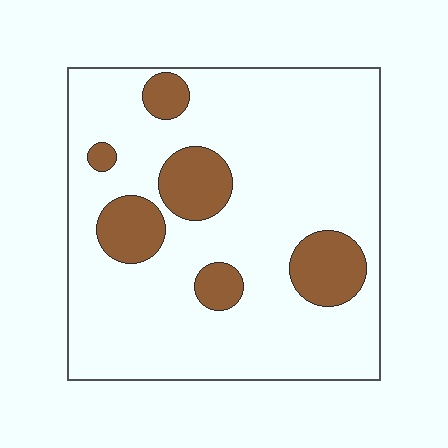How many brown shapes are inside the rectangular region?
6.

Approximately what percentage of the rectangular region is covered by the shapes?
Approximately 20%.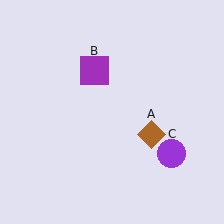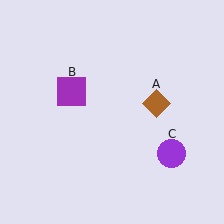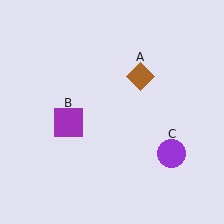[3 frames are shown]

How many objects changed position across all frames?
2 objects changed position: brown diamond (object A), purple square (object B).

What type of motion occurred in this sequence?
The brown diamond (object A), purple square (object B) rotated counterclockwise around the center of the scene.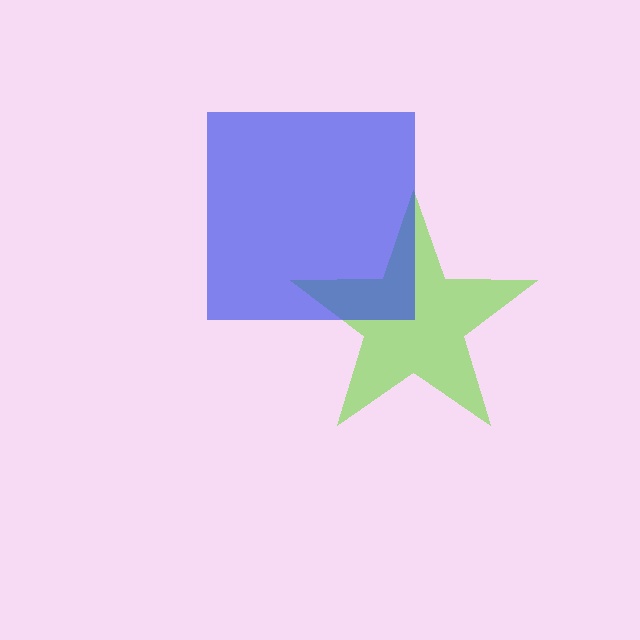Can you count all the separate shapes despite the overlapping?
Yes, there are 2 separate shapes.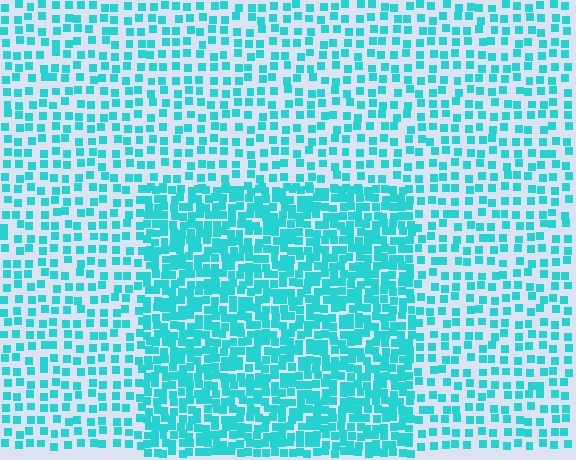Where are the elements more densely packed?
The elements are more densely packed inside the rectangle boundary.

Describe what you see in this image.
The image contains small cyan elements arranged at two different densities. A rectangle-shaped region is visible where the elements are more densely packed than the surrounding area.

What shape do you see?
I see a rectangle.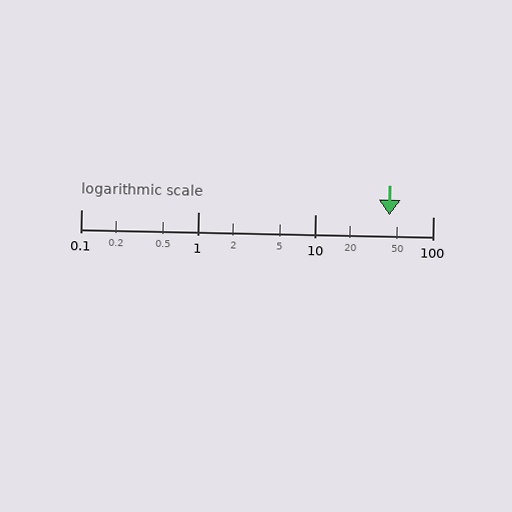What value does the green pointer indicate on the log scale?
The pointer indicates approximately 43.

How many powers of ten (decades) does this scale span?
The scale spans 3 decades, from 0.1 to 100.